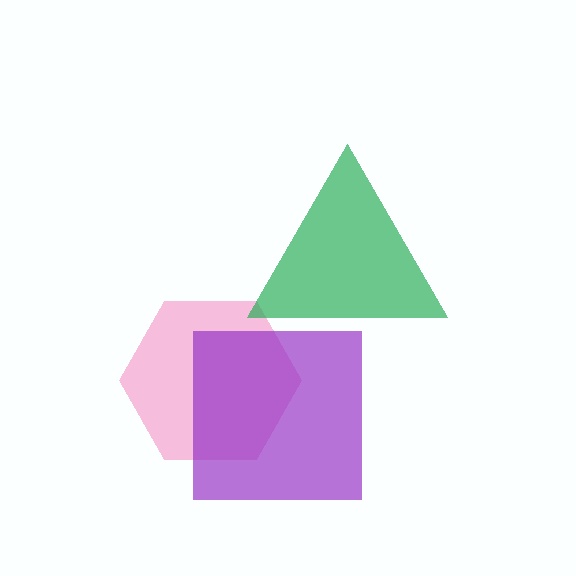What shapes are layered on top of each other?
The layered shapes are: a pink hexagon, a green triangle, a purple square.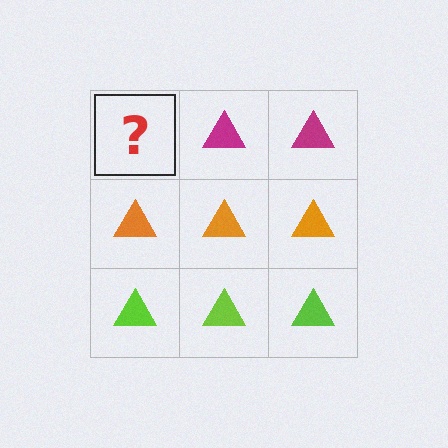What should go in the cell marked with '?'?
The missing cell should contain a magenta triangle.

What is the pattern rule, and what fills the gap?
The rule is that each row has a consistent color. The gap should be filled with a magenta triangle.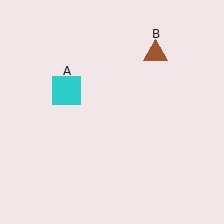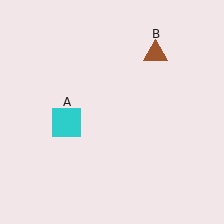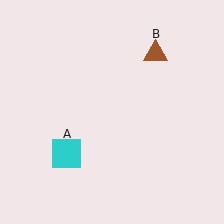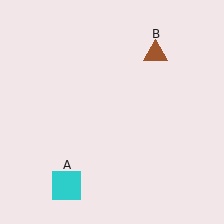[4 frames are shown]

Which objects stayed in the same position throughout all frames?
Brown triangle (object B) remained stationary.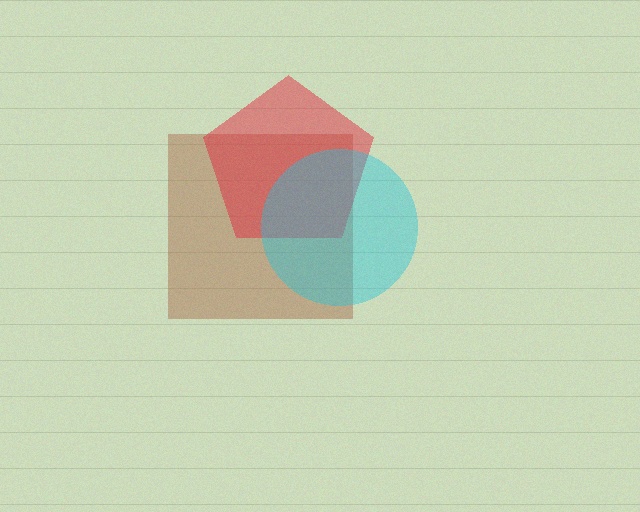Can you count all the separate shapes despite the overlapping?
Yes, there are 3 separate shapes.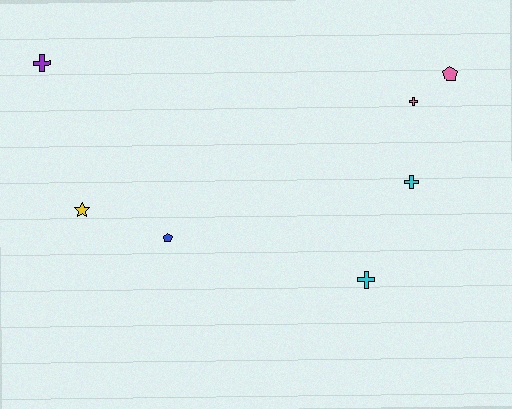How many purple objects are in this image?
There is 1 purple object.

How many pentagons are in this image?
There are 2 pentagons.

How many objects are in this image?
There are 7 objects.